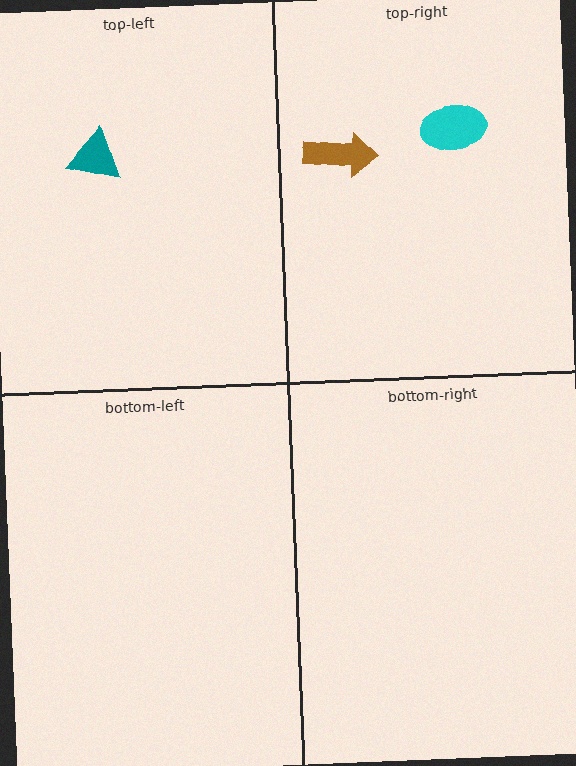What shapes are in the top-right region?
The cyan ellipse, the brown arrow.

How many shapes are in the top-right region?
2.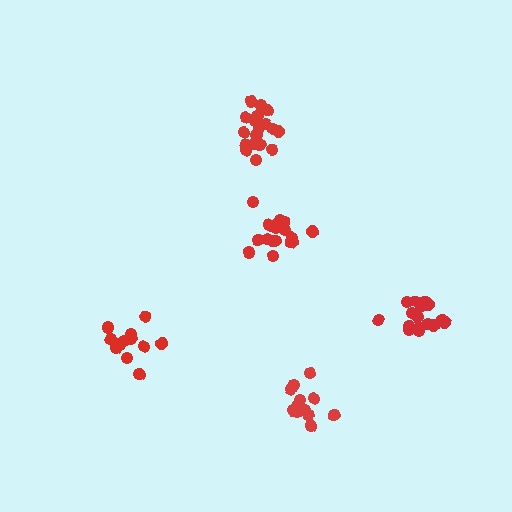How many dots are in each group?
Group 1: 16 dots, Group 2: 14 dots, Group 3: 18 dots, Group 4: 13 dots, Group 5: 19 dots (80 total).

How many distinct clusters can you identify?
There are 5 distinct clusters.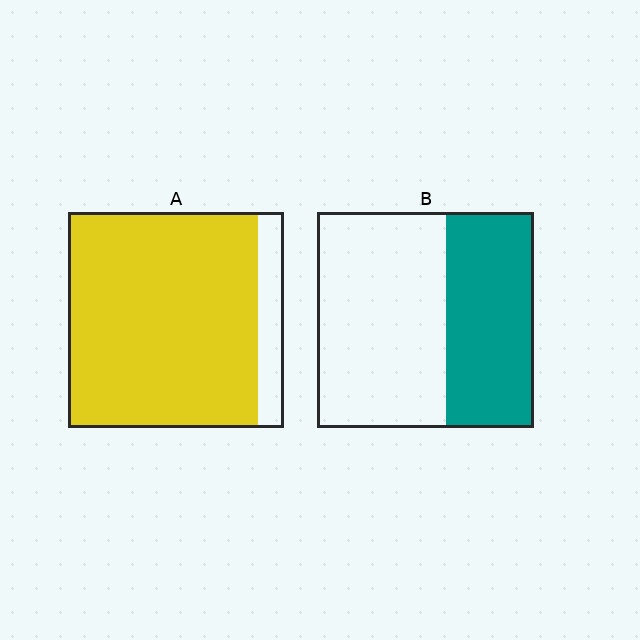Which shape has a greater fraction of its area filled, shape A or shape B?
Shape A.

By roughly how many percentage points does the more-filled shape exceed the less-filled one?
By roughly 45 percentage points (A over B).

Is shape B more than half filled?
No.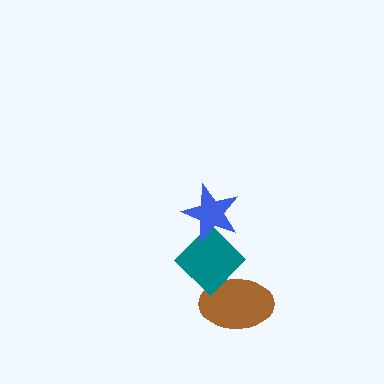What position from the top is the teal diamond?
The teal diamond is 2nd from the top.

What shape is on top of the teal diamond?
The blue star is on top of the teal diamond.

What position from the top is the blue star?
The blue star is 1st from the top.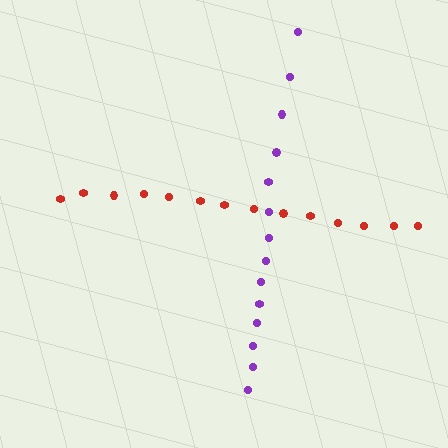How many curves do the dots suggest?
There are 2 distinct paths.